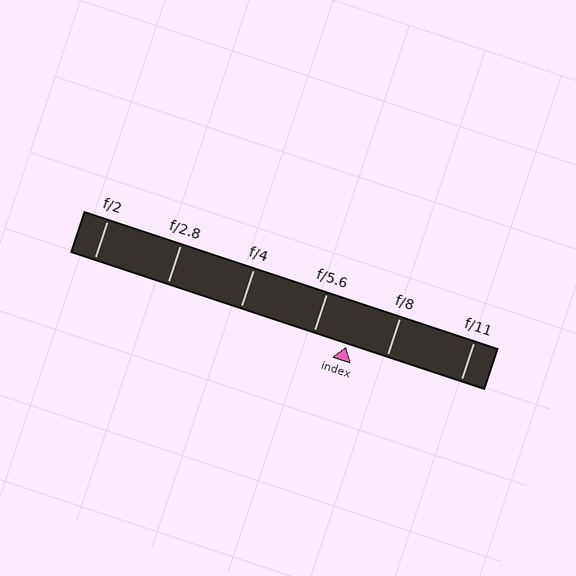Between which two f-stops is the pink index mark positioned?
The index mark is between f/5.6 and f/8.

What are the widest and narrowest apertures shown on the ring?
The widest aperture shown is f/2 and the narrowest is f/11.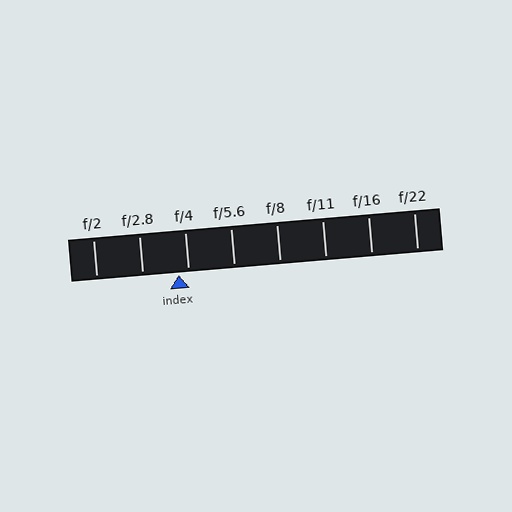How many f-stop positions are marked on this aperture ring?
There are 8 f-stop positions marked.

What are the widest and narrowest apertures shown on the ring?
The widest aperture shown is f/2 and the narrowest is f/22.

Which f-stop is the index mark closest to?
The index mark is closest to f/4.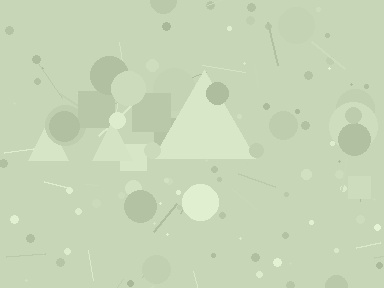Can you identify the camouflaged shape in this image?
The camouflaged shape is a triangle.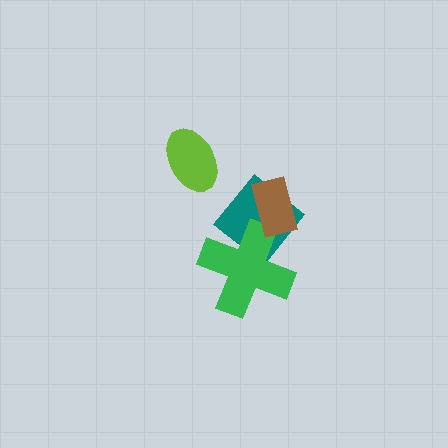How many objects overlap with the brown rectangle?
2 objects overlap with the brown rectangle.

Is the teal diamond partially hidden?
Yes, it is partially covered by another shape.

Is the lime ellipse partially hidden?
No, no other shape covers it.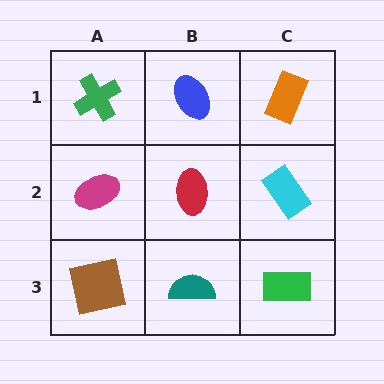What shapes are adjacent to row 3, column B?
A red ellipse (row 2, column B), a brown square (row 3, column A), a green rectangle (row 3, column C).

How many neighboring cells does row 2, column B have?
4.